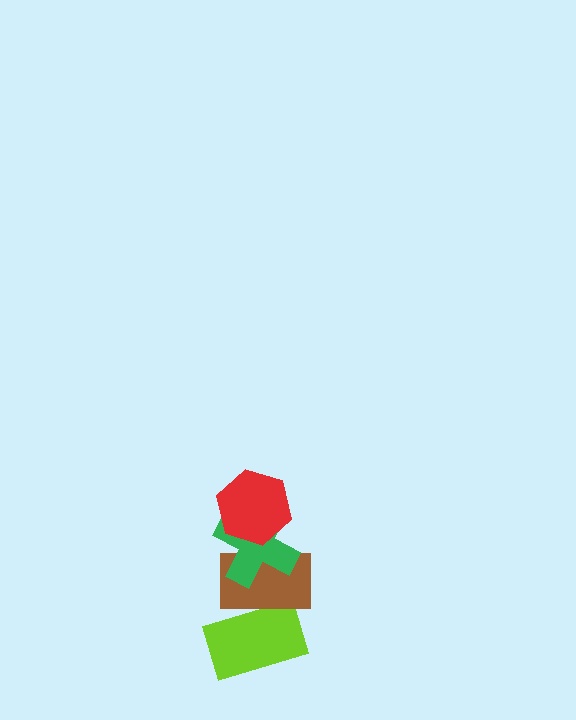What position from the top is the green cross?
The green cross is 2nd from the top.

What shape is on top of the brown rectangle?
The green cross is on top of the brown rectangle.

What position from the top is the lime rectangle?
The lime rectangle is 4th from the top.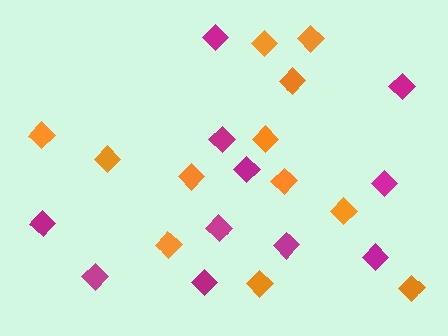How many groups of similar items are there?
There are 2 groups: one group of orange diamonds (12) and one group of magenta diamonds (11).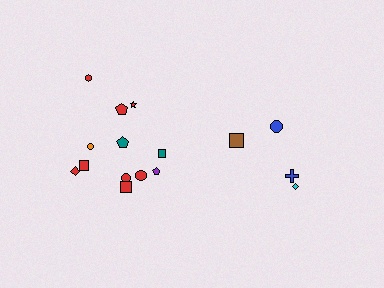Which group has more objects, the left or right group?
The left group.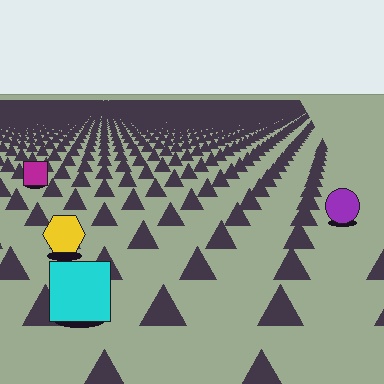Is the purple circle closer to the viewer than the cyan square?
No. The cyan square is closer — you can tell from the texture gradient: the ground texture is coarser near it.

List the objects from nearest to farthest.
From nearest to farthest: the cyan square, the yellow hexagon, the purple circle, the magenta square.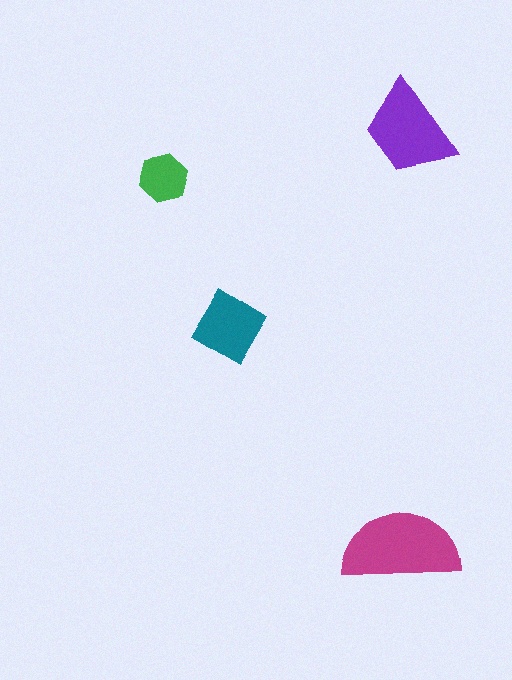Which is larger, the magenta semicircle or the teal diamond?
The magenta semicircle.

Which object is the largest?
The magenta semicircle.